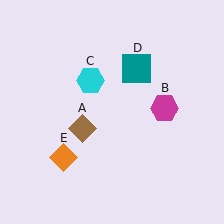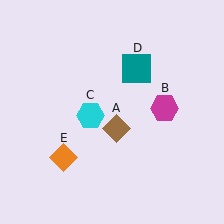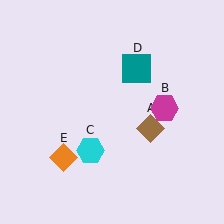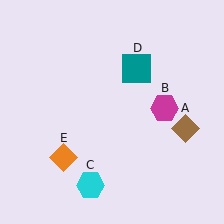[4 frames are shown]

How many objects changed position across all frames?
2 objects changed position: brown diamond (object A), cyan hexagon (object C).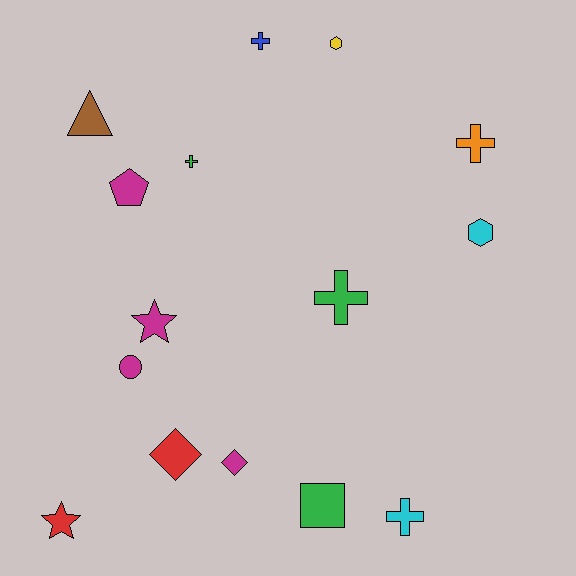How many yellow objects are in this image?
There is 1 yellow object.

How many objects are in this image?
There are 15 objects.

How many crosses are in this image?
There are 5 crosses.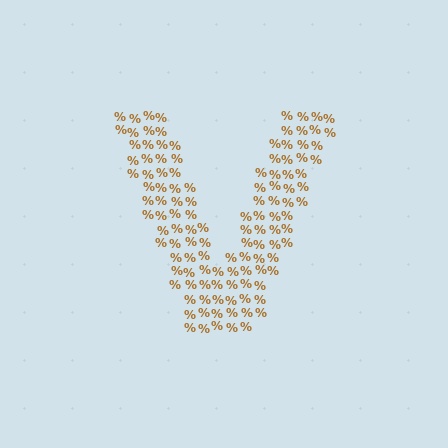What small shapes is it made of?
It is made of small percent signs.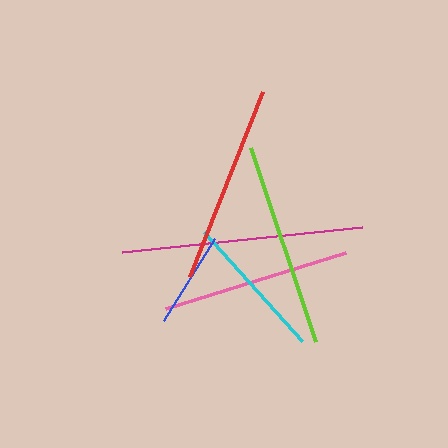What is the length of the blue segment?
The blue segment is approximately 96 pixels long.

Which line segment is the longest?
The magenta line is the longest at approximately 242 pixels.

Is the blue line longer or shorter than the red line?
The red line is longer than the blue line.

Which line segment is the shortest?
The blue line is the shortest at approximately 96 pixels.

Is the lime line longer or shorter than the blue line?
The lime line is longer than the blue line.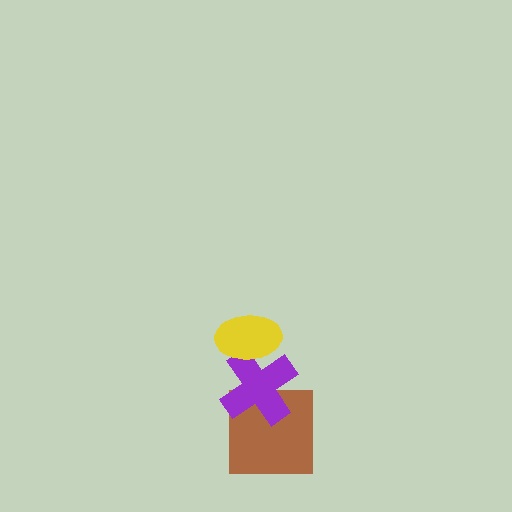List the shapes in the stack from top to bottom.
From top to bottom: the yellow ellipse, the purple cross, the brown square.